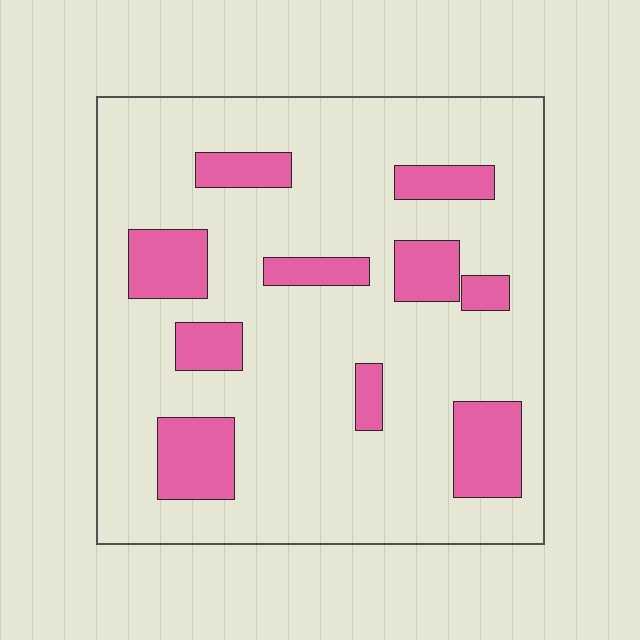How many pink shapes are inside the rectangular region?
10.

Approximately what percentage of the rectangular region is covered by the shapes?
Approximately 20%.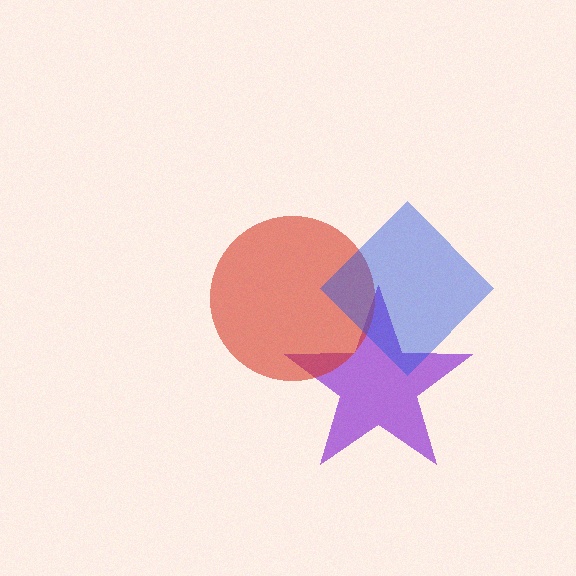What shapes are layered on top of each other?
The layered shapes are: a purple star, a red circle, a blue diamond.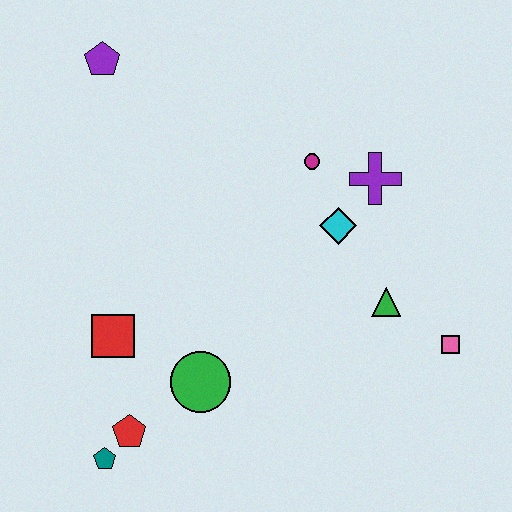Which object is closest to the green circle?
The red pentagon is closest to the green circle.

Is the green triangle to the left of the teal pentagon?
No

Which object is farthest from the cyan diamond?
The teal pentagon is farthest from the cyan diamond.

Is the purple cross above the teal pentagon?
Yes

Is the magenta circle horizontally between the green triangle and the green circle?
Yes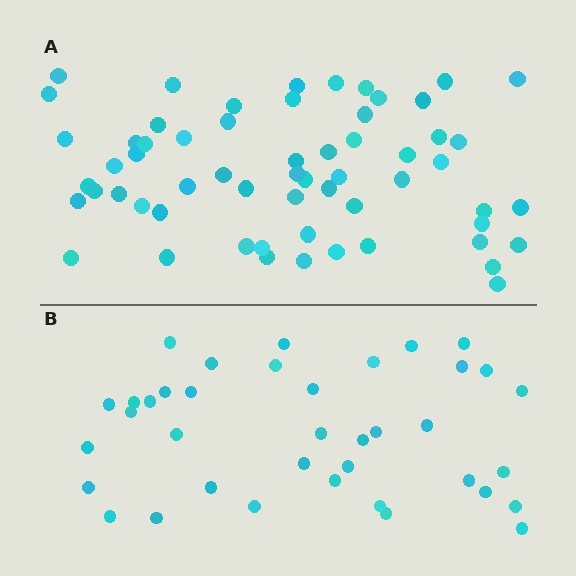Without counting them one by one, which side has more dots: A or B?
Region A (the top region) has more dots.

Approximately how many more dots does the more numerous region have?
Region A has approximately 20 more dots than region B.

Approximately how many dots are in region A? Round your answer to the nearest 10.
About 60 dots.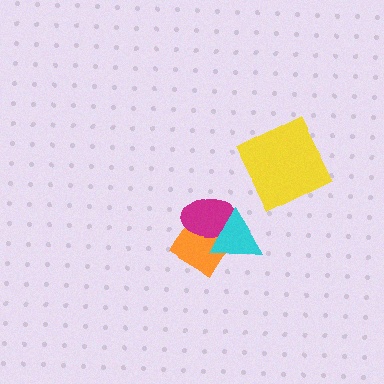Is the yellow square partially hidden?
No, no other shape covers it.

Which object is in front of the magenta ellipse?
The cyan triangle is in front of the magenta ellipse.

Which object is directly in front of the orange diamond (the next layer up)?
The magenta ellipse is directly in front of the orange diamond.